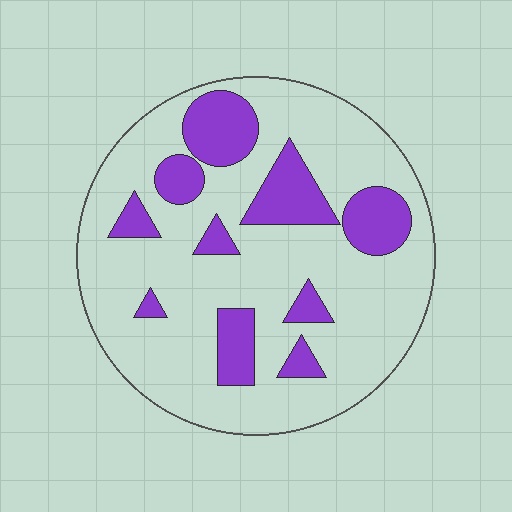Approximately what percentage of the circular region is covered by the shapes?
Approximately 25%.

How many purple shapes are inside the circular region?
10.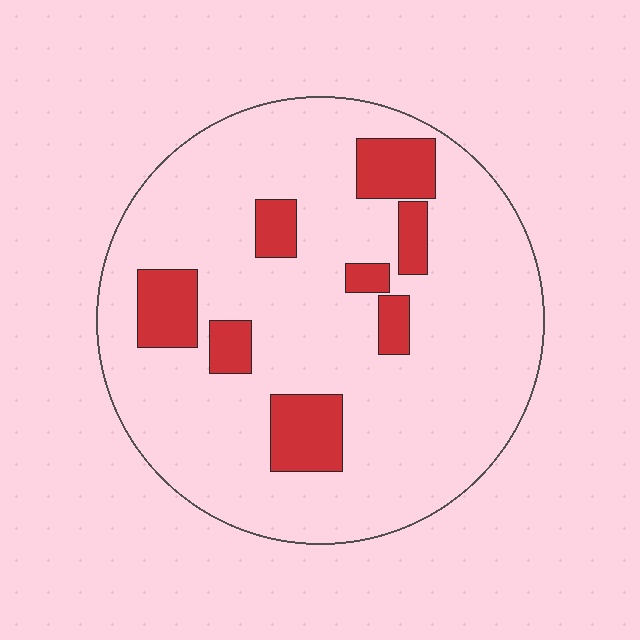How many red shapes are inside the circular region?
8.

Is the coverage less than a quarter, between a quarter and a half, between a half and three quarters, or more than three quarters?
Less than a quarter.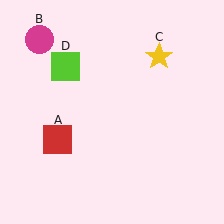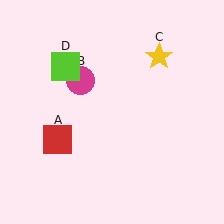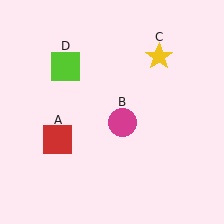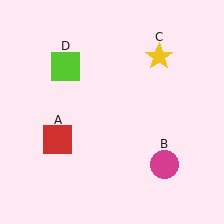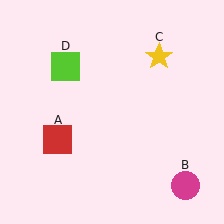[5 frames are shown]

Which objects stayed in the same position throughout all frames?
Red square (object A) and yellow star (object C) and lime square (object D) remained stationary.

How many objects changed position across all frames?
1 object changed position: magenta circle (object B).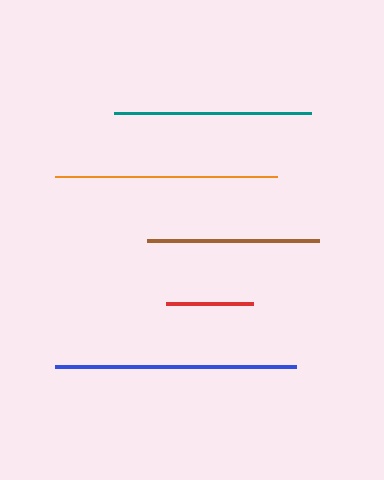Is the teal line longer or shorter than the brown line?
The teal line is longer than the brown line.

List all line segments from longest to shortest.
From longest to shortest: blue, orange, teal, brown, red.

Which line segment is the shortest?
The red line is the shortest at approximately 87 pixels.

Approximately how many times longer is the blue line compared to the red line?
The blue line is approximately 2.8 times the length of the red line.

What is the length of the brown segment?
The brown segment is approximately 171 pixels long.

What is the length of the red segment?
The red segment is approximately 87 pixels long.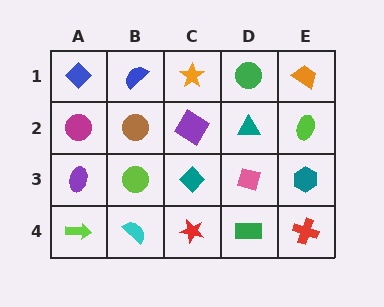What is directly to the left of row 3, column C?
A lime circle.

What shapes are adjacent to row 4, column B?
A lime circle (row 3, column B), a lime arrow (row 4, column A), a red star (row 4, column C).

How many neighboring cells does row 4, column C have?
3.